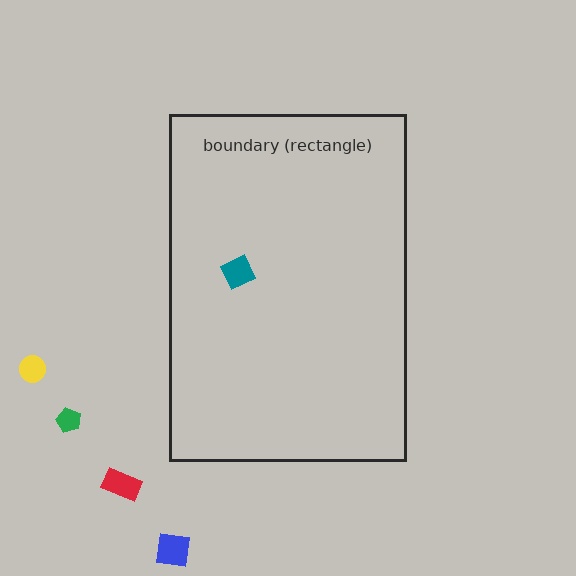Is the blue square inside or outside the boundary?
Outside.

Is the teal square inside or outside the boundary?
Inside.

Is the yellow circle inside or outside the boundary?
Outside.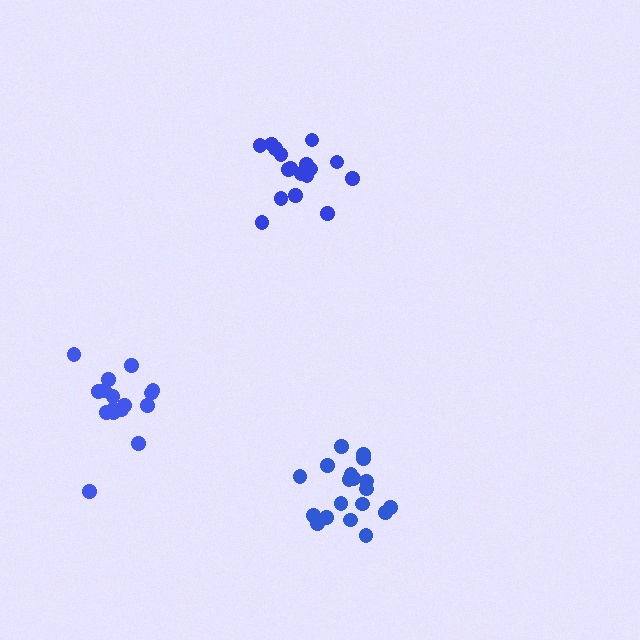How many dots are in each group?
Group 1: 19 dots, Group 2: 16 dots, Group 3: 17 dots (52 total).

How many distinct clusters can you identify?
There are 3 distinct clusters.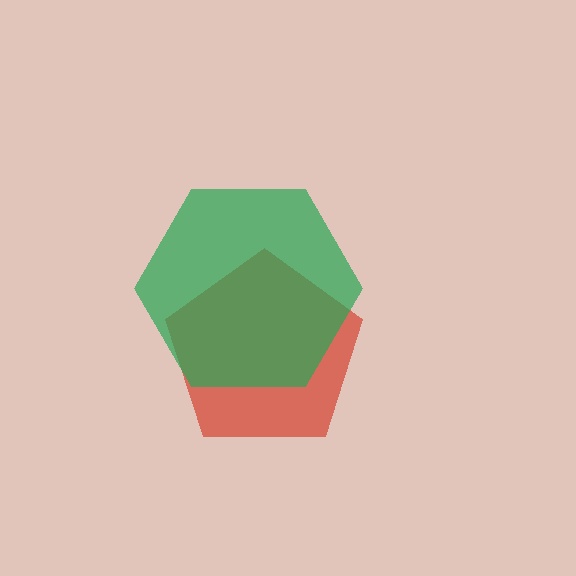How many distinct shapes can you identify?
There are 2 distinct shapes: a red pentagon, a green hexagon.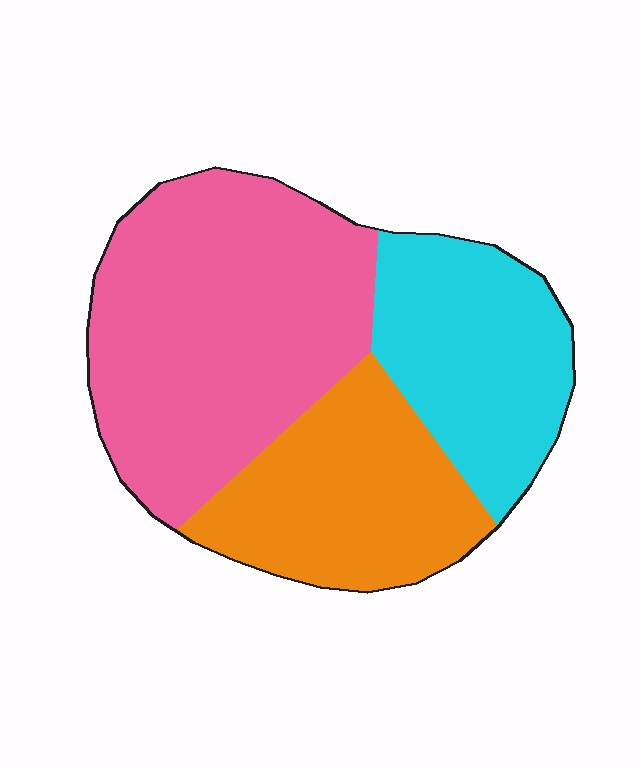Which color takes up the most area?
Pink, at roughly 45%.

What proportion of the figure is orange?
Orange takes up between a quarter and a half of the figure.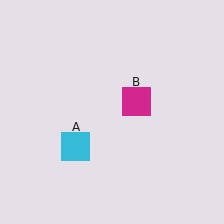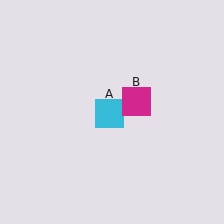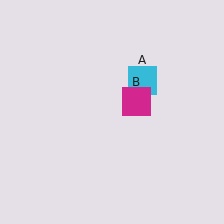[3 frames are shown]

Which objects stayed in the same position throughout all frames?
Magenta square (object B) remained stationary.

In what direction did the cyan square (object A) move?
The cyan square (object A) moved up and to the right.